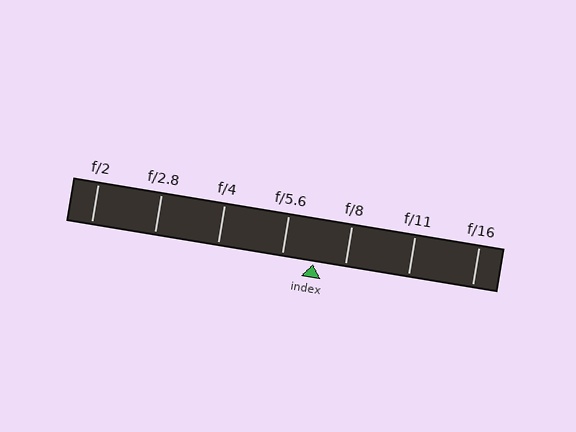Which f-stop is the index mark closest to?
The index mark is closest to f/8.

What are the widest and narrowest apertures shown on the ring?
The widest aperture shown is f/2 and the narrowest is f/16.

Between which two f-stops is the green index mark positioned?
The index mark is between f/5.6 and f/8.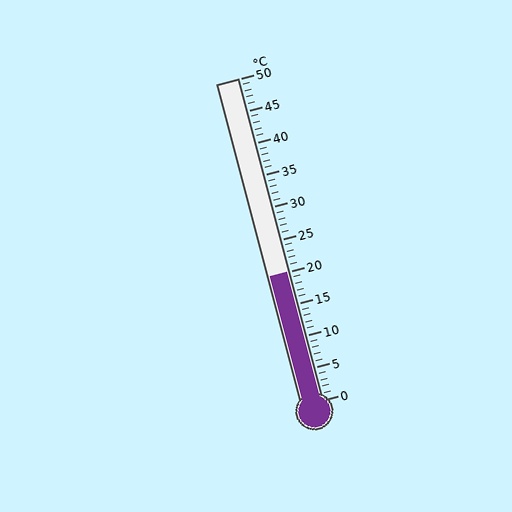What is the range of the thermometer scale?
The thermometer scale ranges from 0°C to 50°C.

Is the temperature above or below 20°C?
The temperature is at 20°C.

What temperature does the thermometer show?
The thermometer shows approximately 20°C.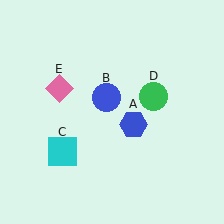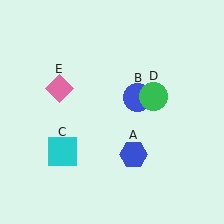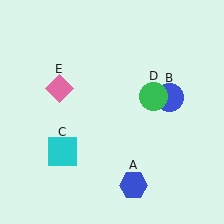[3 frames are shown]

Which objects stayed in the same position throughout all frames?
Cyan square (object C) and green circle (object D) and pink diamond (object E) remained stationary.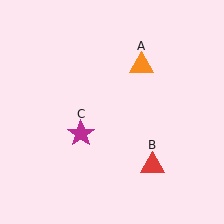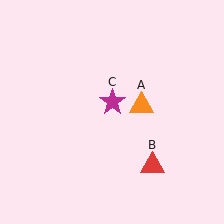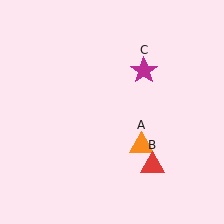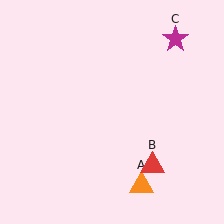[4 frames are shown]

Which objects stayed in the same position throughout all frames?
Red triangle (object B) remained stationary.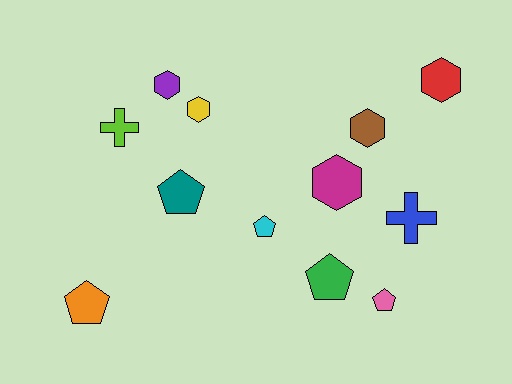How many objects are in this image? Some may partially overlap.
There are 12 objects.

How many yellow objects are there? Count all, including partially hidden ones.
There is 1 yellow object.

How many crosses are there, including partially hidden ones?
There are 2 crosses.